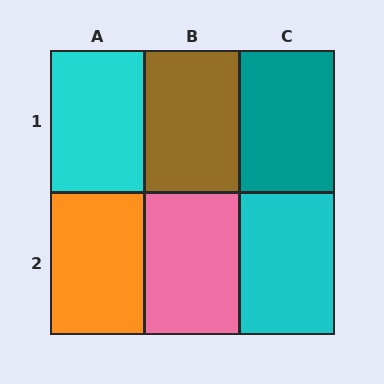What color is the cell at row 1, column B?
Brown.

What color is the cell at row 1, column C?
Teal.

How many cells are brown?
1 cell is brown.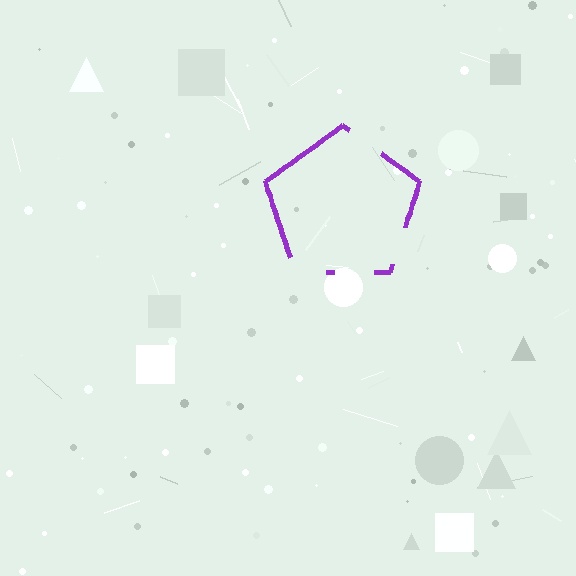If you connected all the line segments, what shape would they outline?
They would outline a pentagon.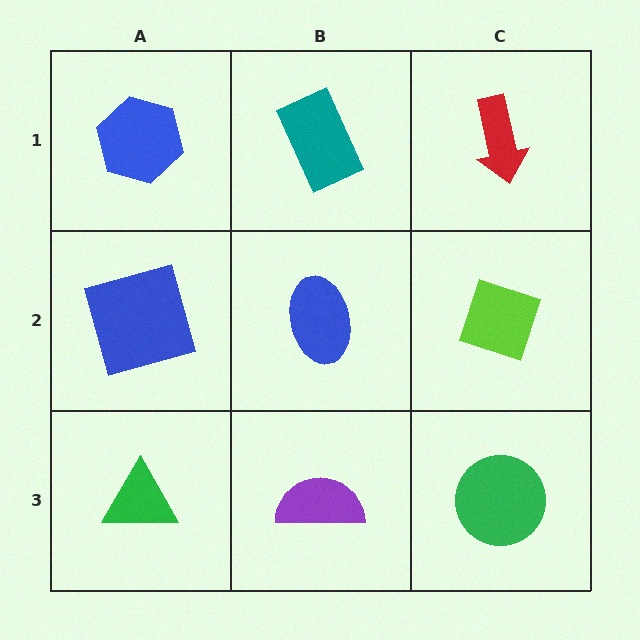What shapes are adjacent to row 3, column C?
A lime diamond (row 2, column C), a purple semicircle (row 3, column B).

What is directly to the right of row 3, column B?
A green circle.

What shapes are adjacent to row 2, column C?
A red arrow (row 1, column C), a green circle (row 3, column C), a blue ellipse (row 2, column B).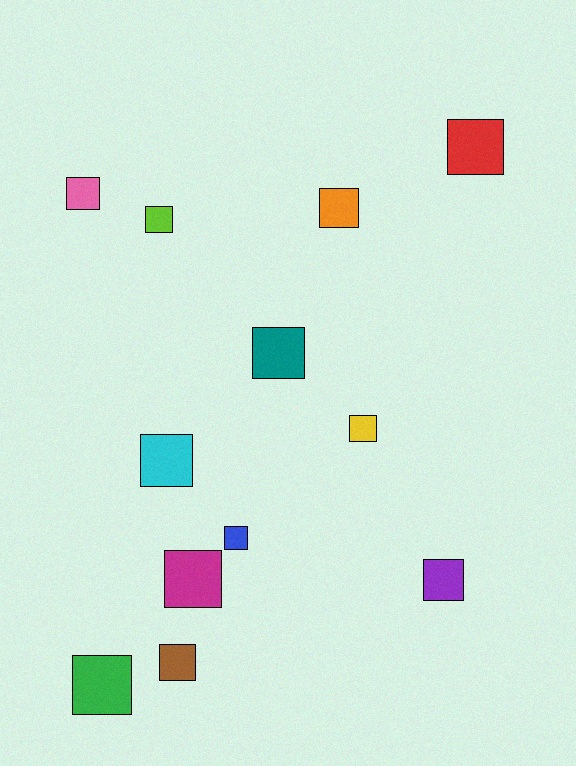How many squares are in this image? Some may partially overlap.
There are 12 squares.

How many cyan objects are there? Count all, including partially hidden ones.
There is 1 cyan object.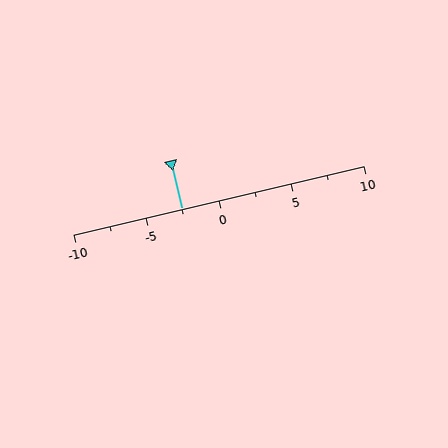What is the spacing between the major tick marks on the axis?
The major ticks are spaced 5 apart.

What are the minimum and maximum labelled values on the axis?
The axis runs from -10 to 10.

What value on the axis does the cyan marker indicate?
The marker indicates approximately -2.5.